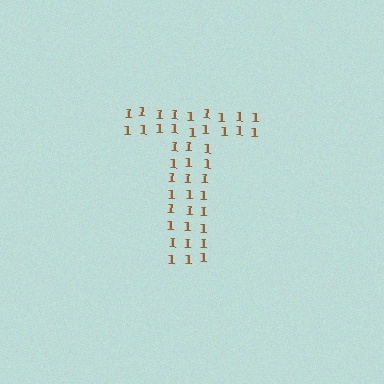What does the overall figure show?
The overall figure shows the letter T.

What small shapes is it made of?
It is made of small digit 1's.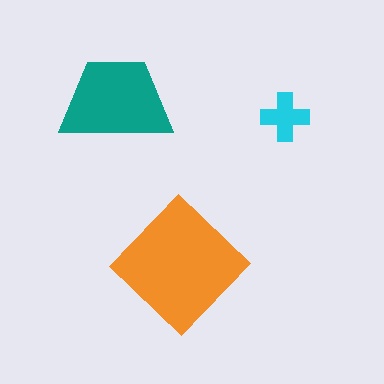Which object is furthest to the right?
The cyan cross is rightmost.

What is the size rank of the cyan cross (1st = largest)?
3rd.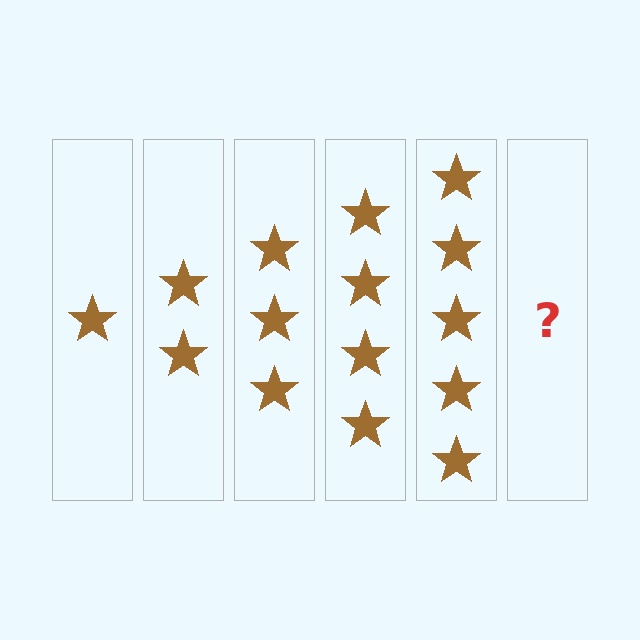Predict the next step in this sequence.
The next step is 6 stars.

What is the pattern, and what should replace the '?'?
The pattern is that each step adds one more star. The '?' should be 6 stars.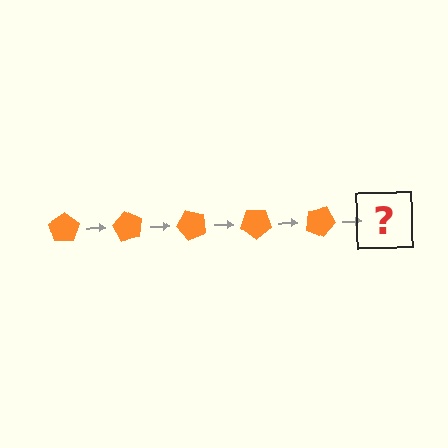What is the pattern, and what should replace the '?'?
The pattern is that the pentagon rotates 60 degrees each step. The '?' should be an orange pentagon rotated 300 degrees.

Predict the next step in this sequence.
The next step is an orange pentagon rotated 300 degrees.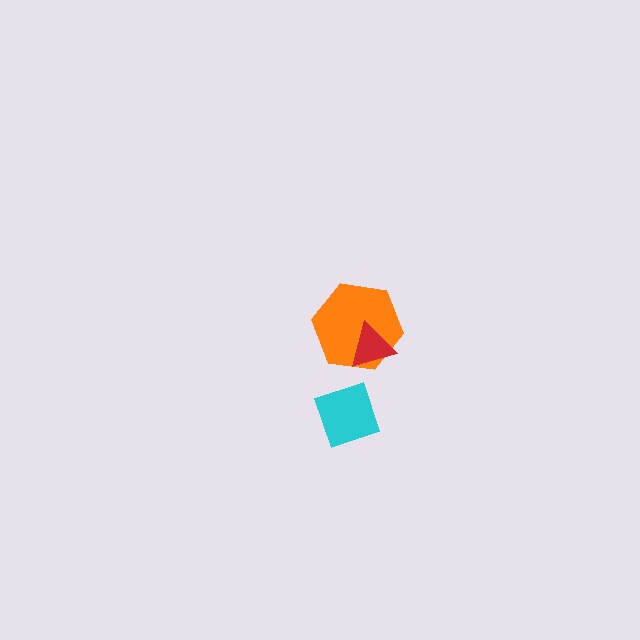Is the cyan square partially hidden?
No, no other shape covers it.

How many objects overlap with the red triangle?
1 object overlaps with the red triangle.